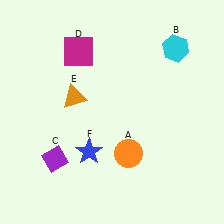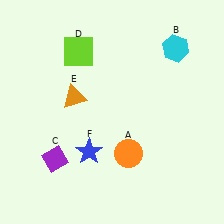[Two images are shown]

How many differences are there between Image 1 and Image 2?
There is 1 difference between the two images.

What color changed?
The square (D) changed from magenta in Image 1 to lime in Image 2.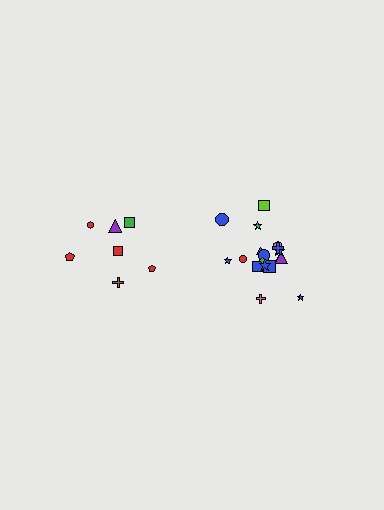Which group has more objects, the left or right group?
The right group.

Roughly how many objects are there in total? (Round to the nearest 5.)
Roughly 25 objects in total.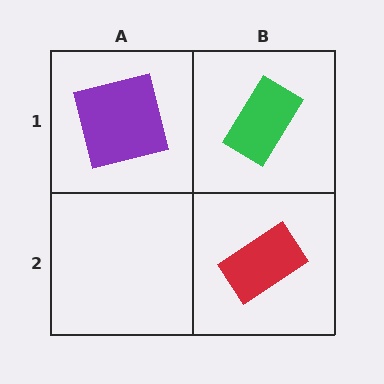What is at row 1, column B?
A green rectangle.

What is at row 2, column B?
A red rectangle.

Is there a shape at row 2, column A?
No, that cell is empty.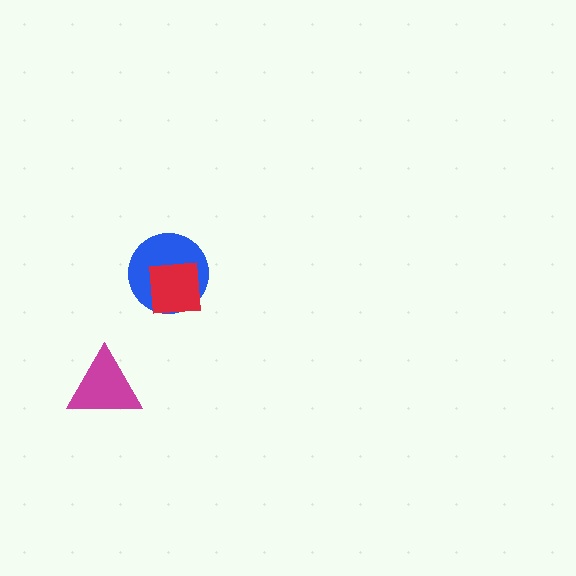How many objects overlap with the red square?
1 object overlaps with the red square.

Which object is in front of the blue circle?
The red square is in front of the blue circle.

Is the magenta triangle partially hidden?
No, no other shape covers it.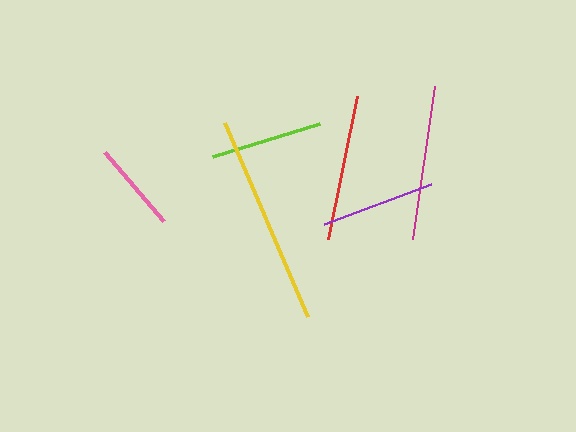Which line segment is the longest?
The yellow line is the longest at approximately 211 pixels.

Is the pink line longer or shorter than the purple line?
The purple line is longer than the pink line.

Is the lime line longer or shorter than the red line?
The red line is longer than the lime line.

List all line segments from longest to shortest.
From longest to shortest: yellow, magenta, red, purple, lime, pink.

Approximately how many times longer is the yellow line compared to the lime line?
The yellow line is approximately 1.9 times the length of the lime line.